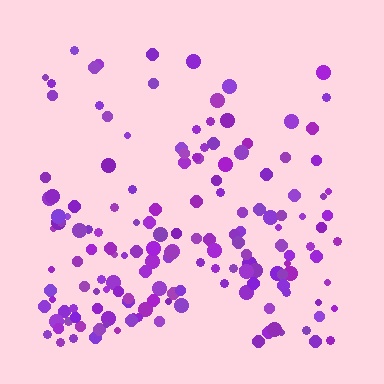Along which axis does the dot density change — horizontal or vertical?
Vertical.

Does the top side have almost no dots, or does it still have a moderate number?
Still a moderate number, just noticeably fewer than the bottom.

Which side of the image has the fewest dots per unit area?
The top.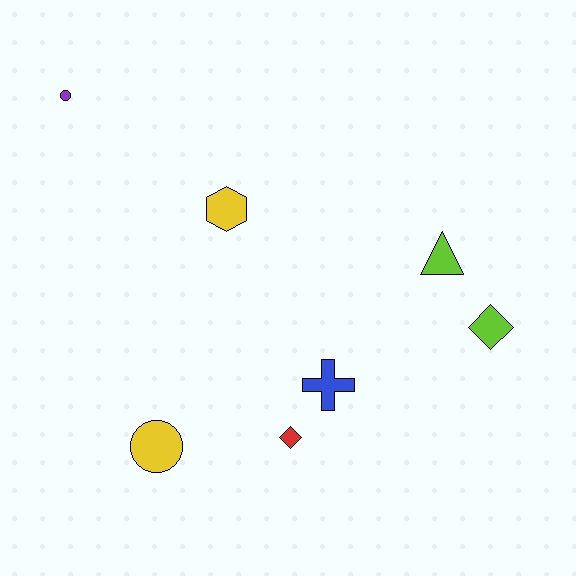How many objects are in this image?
There are 7 objects.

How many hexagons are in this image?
There is 1 hexagon.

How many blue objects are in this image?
There is 1 blue object.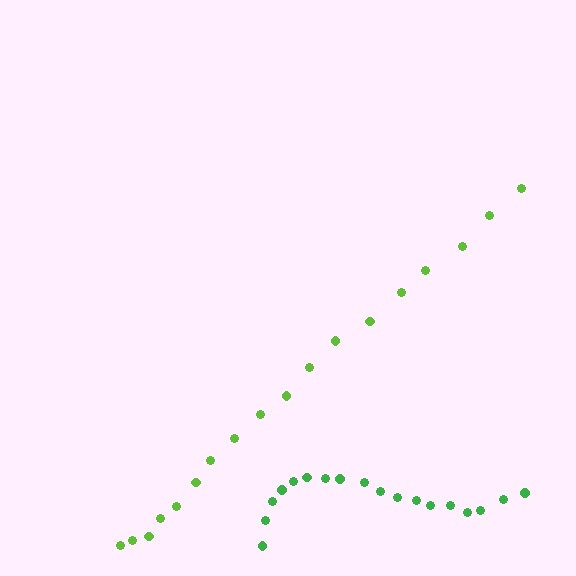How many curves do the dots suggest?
There are 2 distinct paths.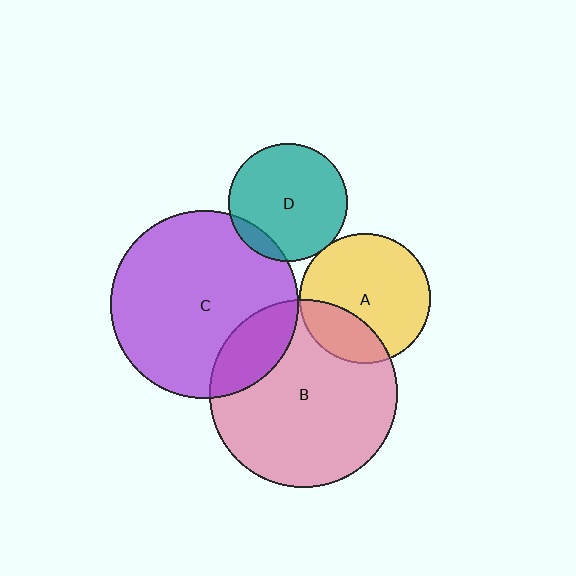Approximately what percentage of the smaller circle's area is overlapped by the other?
Approximately 10%.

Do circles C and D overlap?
Yes.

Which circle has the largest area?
Circle B (pink).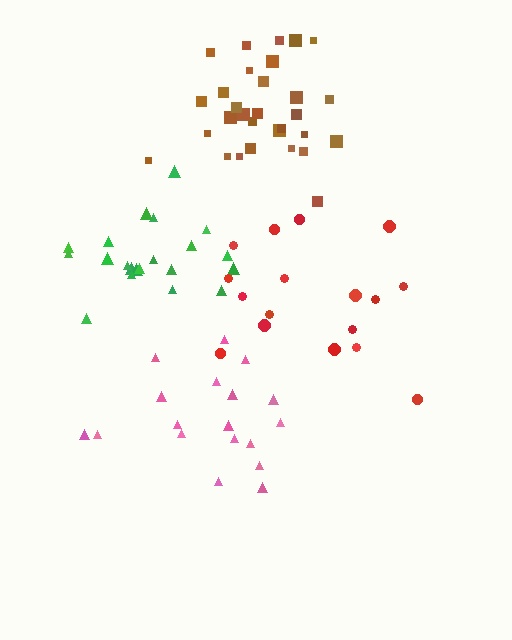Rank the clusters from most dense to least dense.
green, brown, pink, red.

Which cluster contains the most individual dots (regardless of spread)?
Brown (30).